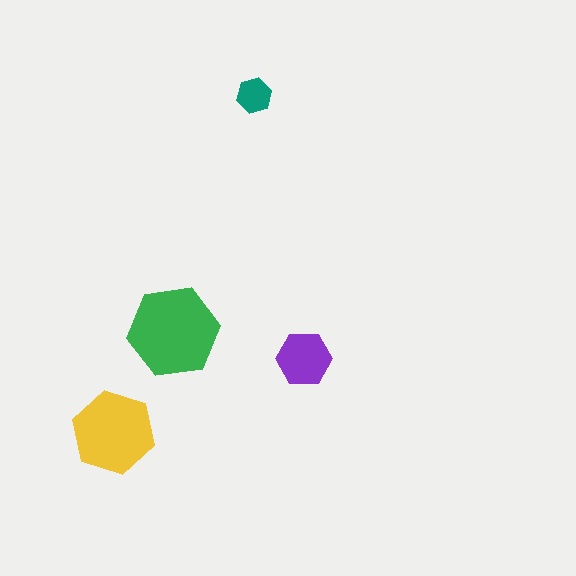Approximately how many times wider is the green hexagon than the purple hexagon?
About 1.5 times wider.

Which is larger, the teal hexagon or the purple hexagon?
The purple one.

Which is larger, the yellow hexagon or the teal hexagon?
The yellow one.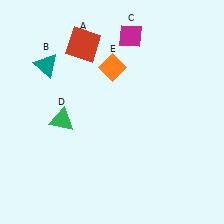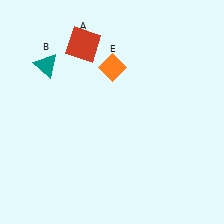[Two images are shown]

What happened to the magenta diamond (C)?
The magenta diamond (C) was removed in Image 2. It was in the top-right area of Image 1.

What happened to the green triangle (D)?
The green triangle (D) was removed in Image 2. It was in the bottom-left area of Image 1.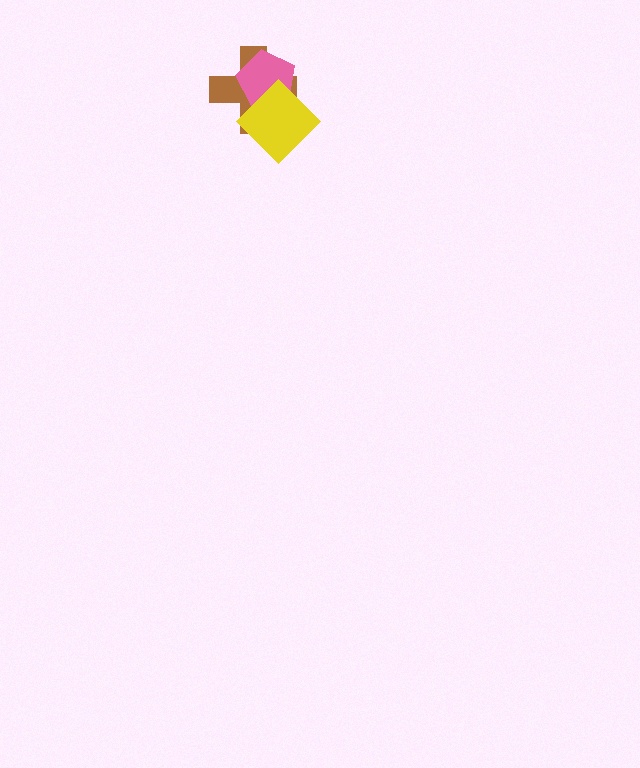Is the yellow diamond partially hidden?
No, no other shape covers it.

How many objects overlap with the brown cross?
2 objects overlap with the brown cross.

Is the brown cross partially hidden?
Yes, it is partially covered by another shape.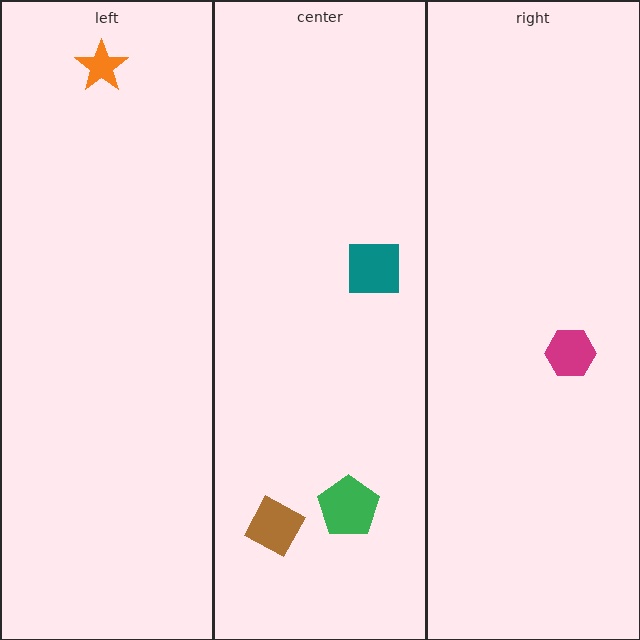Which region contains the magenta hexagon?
The right region.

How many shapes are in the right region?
1.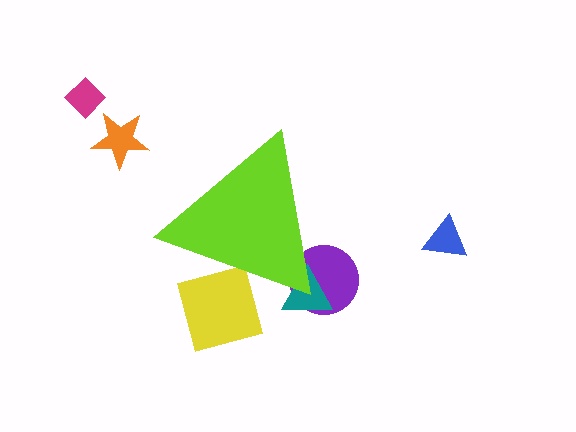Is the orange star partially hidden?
No, the orange star is fully visible.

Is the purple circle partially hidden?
Yes, the purple circle is partially hidden behind the lime triangle.